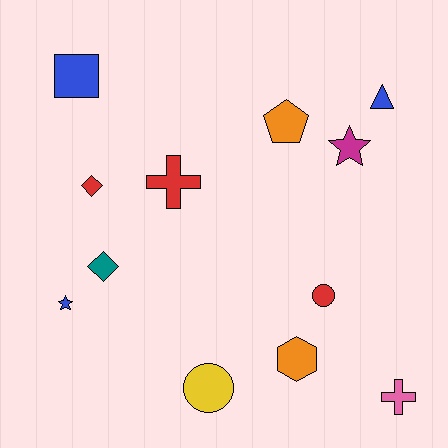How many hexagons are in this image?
There is 1 hexagon.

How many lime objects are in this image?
There are no lime objects.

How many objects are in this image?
There are 12 objects.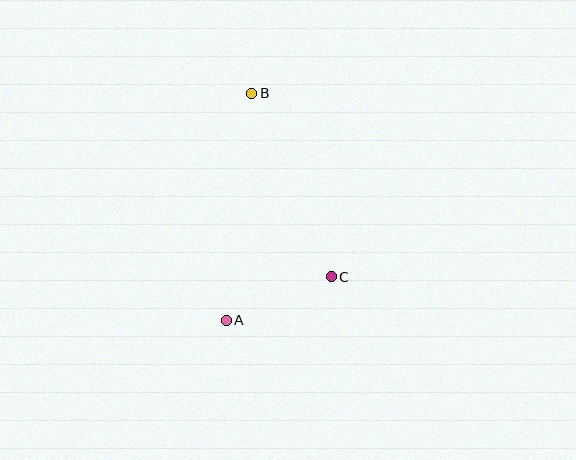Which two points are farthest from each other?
Points A and B are farthest from each other.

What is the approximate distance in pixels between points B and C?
The distance between B and C is approximately 200 pixels.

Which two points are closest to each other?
Points A and C are closest to each other.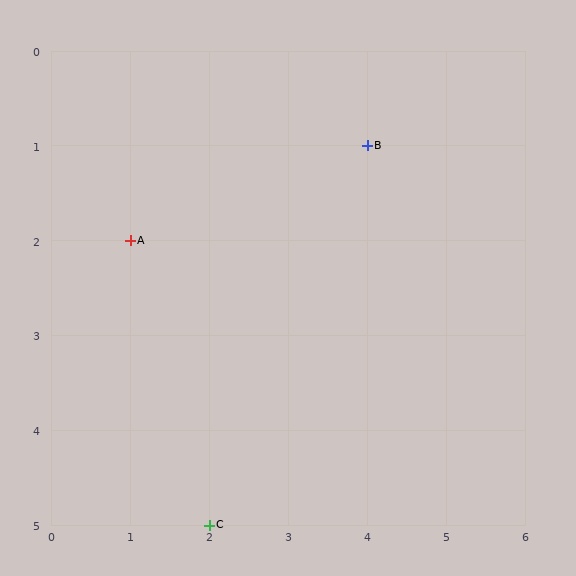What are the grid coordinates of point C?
Point C is at grid coordinates (2, 5).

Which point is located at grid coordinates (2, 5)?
Point C is at (2, 5).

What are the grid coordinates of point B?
Point B is at grid coordinates (4, 1).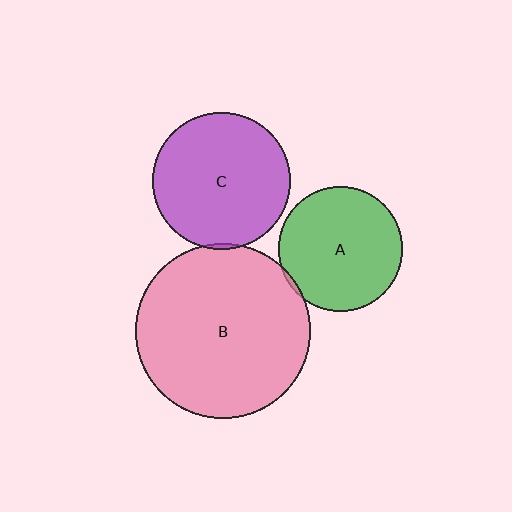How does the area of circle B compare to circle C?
Approximately 1.6 times.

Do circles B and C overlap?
Yes.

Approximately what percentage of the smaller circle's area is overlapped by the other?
Approximately 5%.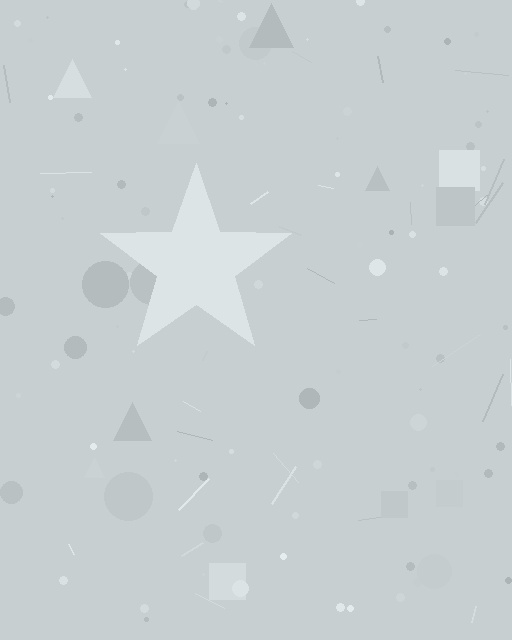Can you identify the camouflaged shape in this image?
The camouflaged shape is a star.